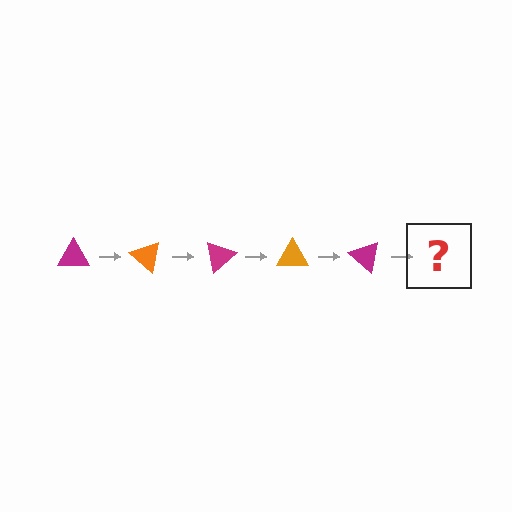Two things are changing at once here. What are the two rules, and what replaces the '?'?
The two rules are that it rotates 40 degrees each step and the color cycles through magenta and orange. The '?' should be an orange triangle, rotated 200 degrees from the start.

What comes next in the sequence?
The next element should be an orange triangle, rotated 200 degrees from the start.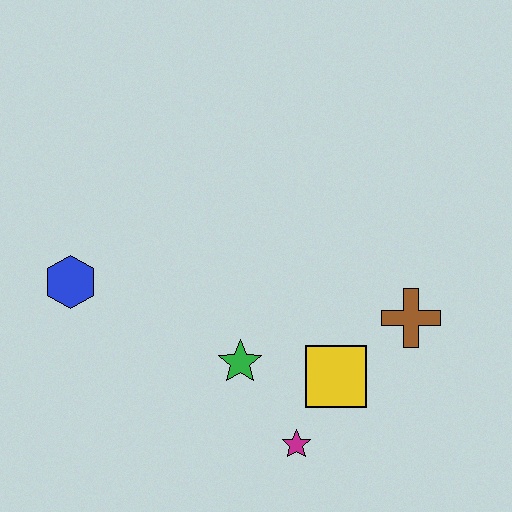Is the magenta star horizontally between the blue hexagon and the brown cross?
Yes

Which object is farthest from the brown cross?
The blue hexagon is farthest from the brown cross.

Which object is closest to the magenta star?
The yellow square is closest to the magenta star.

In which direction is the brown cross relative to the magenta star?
The brown cross is above the magenta star.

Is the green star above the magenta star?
Yes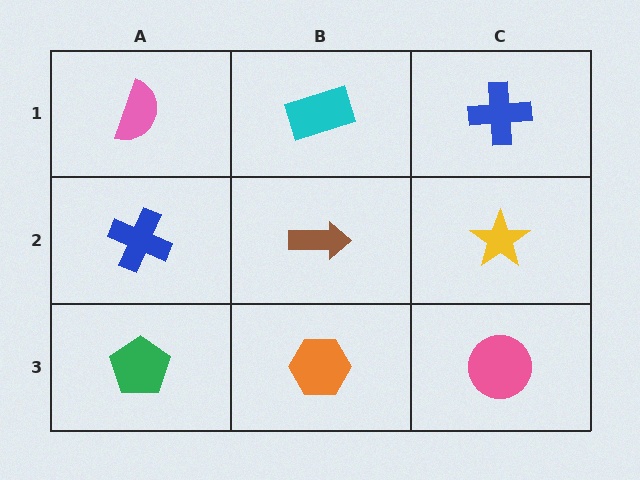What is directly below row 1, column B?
A brown arrow.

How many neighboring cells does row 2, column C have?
3.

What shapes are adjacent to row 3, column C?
A yellow star (row 2, column C), an orange hexagon (row 3, column B).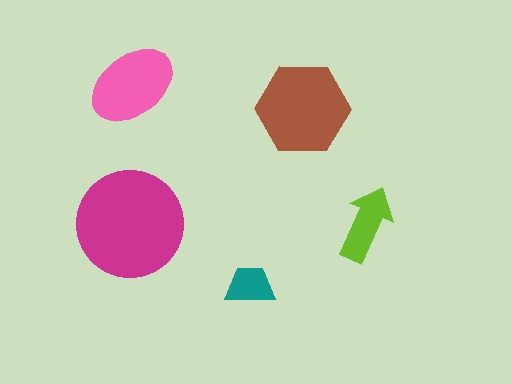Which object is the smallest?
The teal trapezoid.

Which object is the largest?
The magenta circle.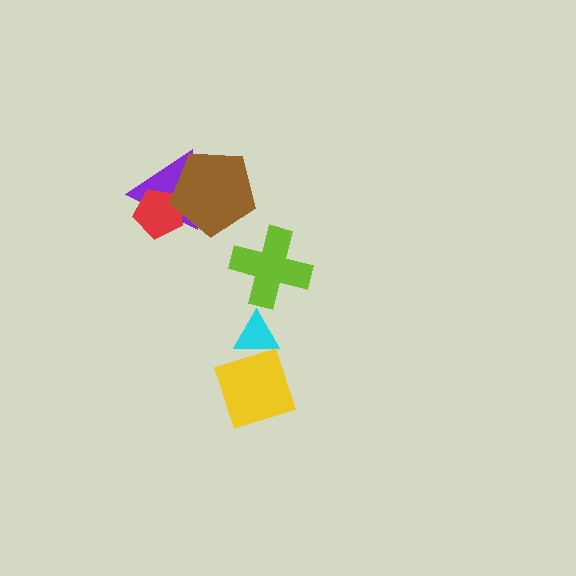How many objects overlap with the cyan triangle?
1 object overlaps with the cyan triangle.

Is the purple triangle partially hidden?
Yes, it is partially covered by another shape.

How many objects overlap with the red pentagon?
2 objects overlap with the red pentagon.